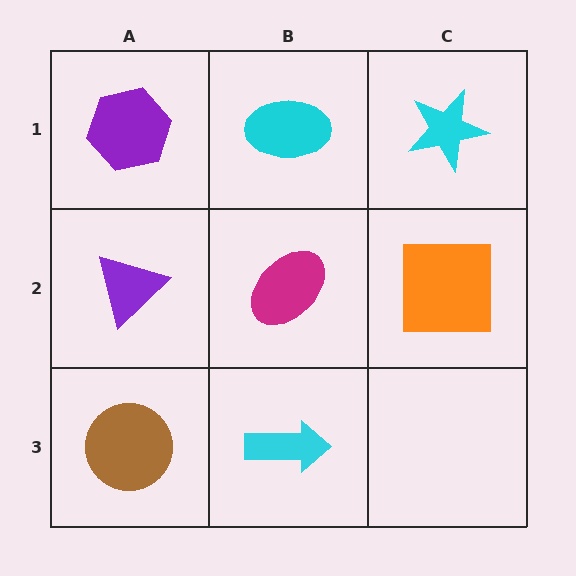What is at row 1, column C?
A cyan star.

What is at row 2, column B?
A magenta ellipse.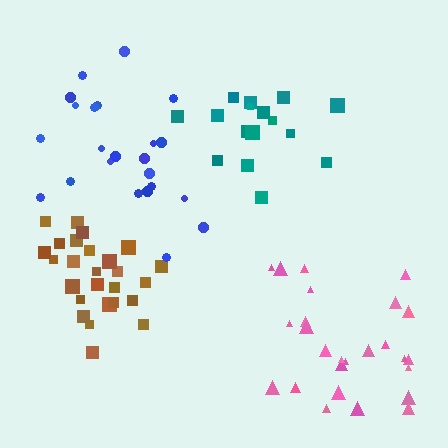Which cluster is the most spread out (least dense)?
Blue.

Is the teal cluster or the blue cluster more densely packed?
Teal.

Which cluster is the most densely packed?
Brown.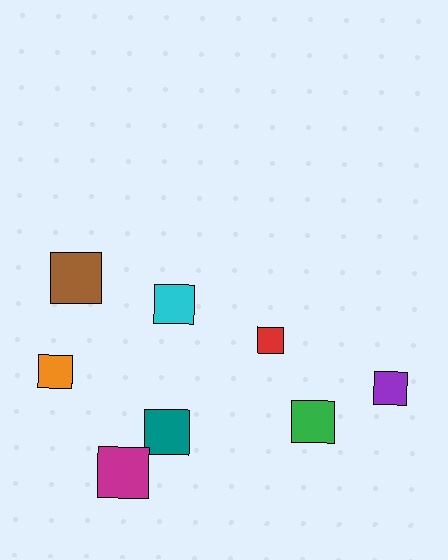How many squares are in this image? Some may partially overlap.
There are 8 squares.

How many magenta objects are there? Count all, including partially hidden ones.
There is 1 magenta object.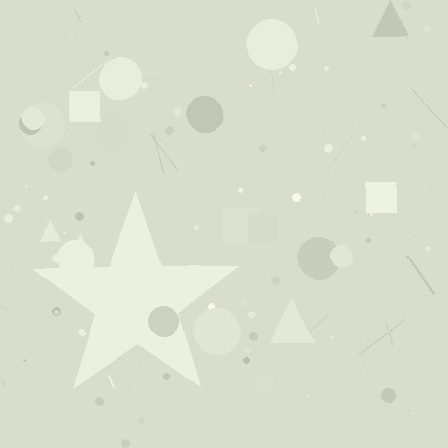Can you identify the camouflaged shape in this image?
The camouflaged shape is a star.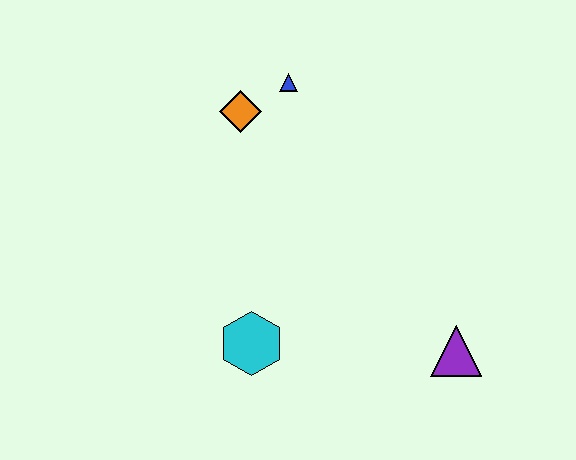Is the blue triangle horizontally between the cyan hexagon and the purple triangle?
Yes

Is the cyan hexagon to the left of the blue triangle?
Yes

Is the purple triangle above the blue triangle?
No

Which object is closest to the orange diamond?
The blue triangle is closest to the orange diamond.